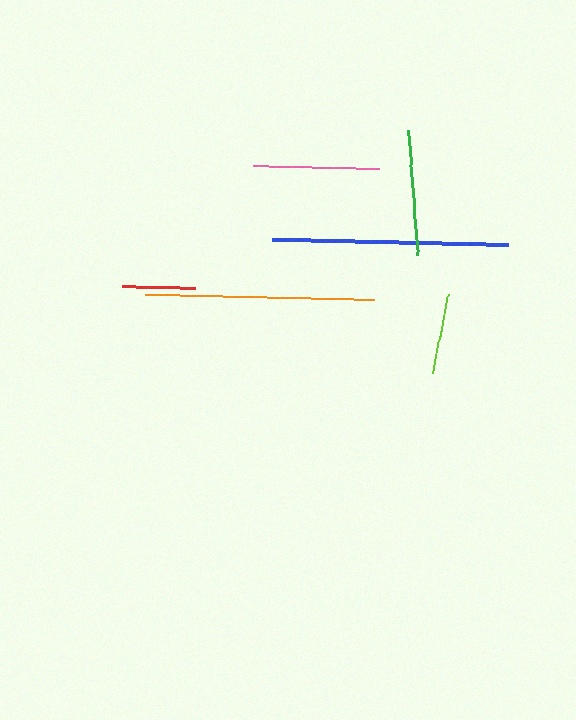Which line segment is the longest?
The blue line is the longest at approximately 236 pixels.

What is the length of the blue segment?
The blue segment is approximately 236 pixels long.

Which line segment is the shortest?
The red line is the shortest at approximately 73 pixels.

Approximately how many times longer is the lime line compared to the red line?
The lime line is approximately 1.1 times the length of the red line.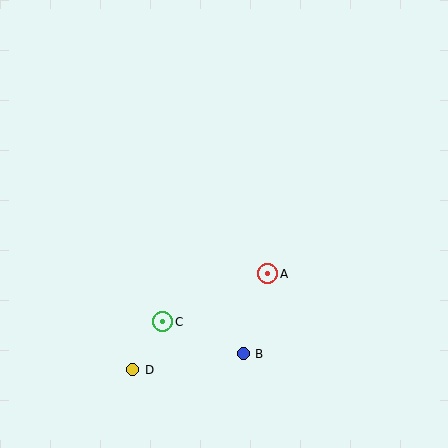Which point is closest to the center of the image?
Point A at (268, 274) is closest to the center.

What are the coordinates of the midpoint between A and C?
The midpoint between A and C is at (215, 298).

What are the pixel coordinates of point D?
Point D is at (133, 370).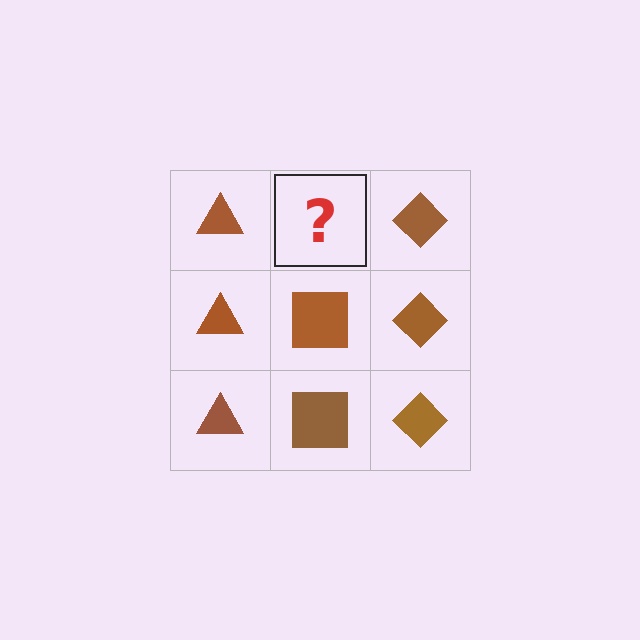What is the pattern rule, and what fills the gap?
The rule is that each column has a consistent shape. The gap should be filled with a brown square.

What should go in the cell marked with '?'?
The missing cell should contain a brown square.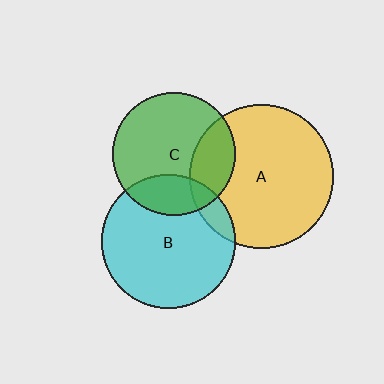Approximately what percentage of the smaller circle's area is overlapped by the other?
Approximately 25%.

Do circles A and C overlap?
Yes.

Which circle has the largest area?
Circle A (yellow).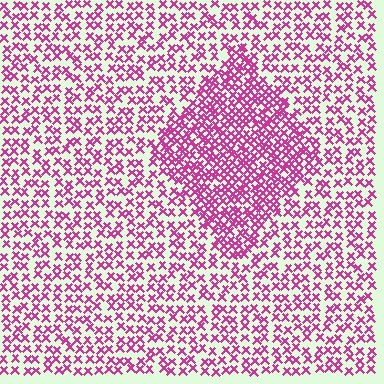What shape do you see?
I see a diamond.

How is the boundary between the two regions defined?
The boundary is defined by a change in element density (approximately 1.9x ratio). All elements are the same color, size, and shape.